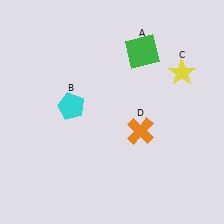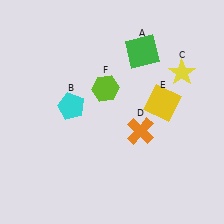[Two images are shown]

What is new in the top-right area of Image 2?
A yellow square (E) was added in the top-right area of Image 2.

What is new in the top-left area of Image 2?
A lime hexagon (F) was added in the top-left area of Image 2.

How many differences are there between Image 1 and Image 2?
There are 2 differences between the two images.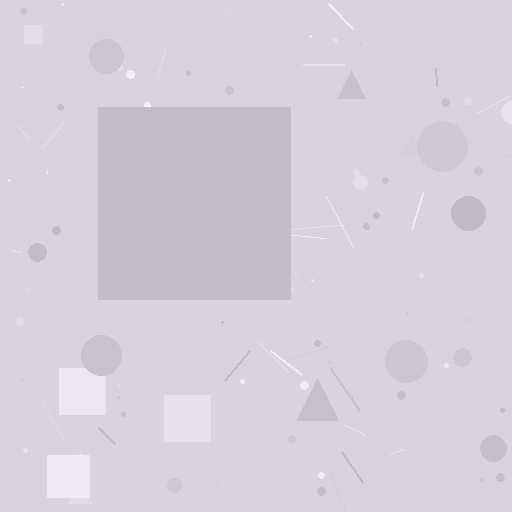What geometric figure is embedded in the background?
A square is embedded in the background.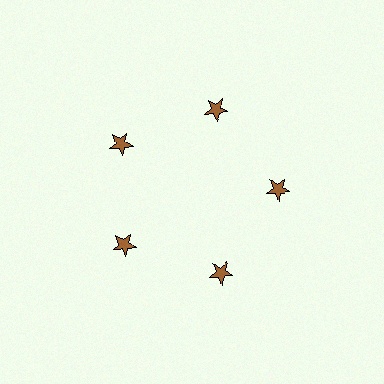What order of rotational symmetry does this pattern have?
This pattern has 5-fold rotational symmetry.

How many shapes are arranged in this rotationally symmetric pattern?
There are 5 shapes, arranged in 5 groups of 1.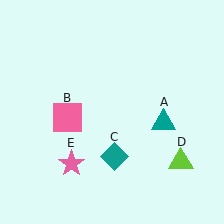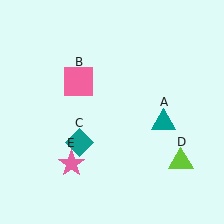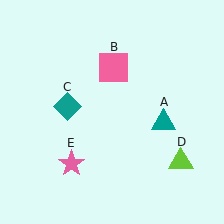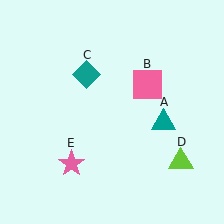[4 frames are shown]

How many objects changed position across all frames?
2 objects changed position: pink square (object B), teal diamond (object C).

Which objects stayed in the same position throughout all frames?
Teal triangle (object A) and lime triangle (object D) and pink star (object E) remained stationary.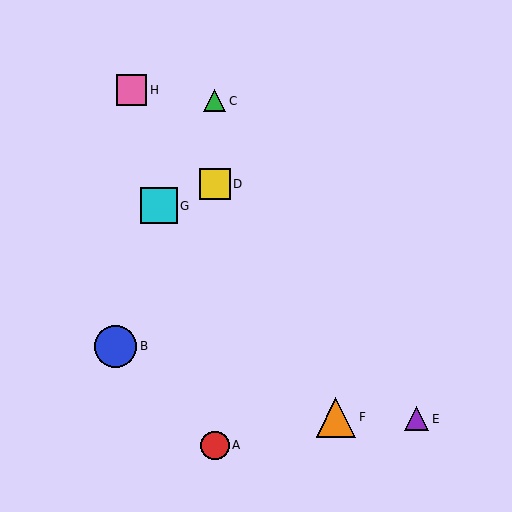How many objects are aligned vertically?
3 objects (A, C, D) are aligned vertically.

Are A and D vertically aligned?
Yes, both are at x≈215.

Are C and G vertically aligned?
No, C is at x≈215 and G is at x≈159.